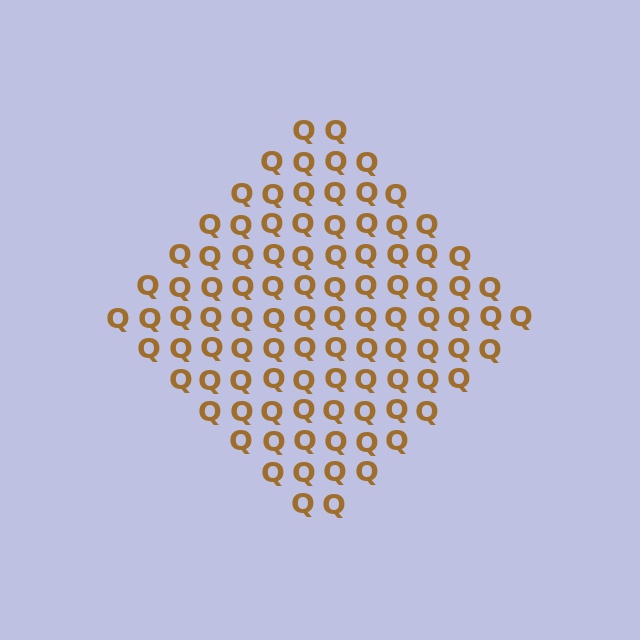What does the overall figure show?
The overall figure shows a diamond.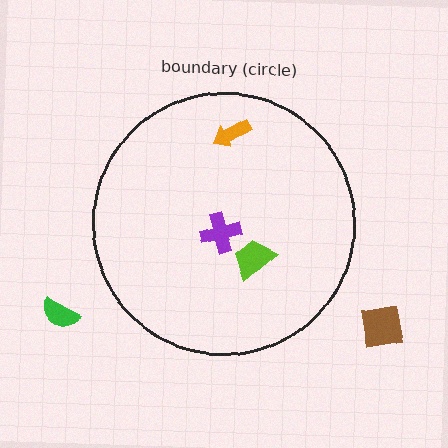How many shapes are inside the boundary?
3 inside, 2 outside.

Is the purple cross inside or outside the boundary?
Inside.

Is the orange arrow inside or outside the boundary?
Inside.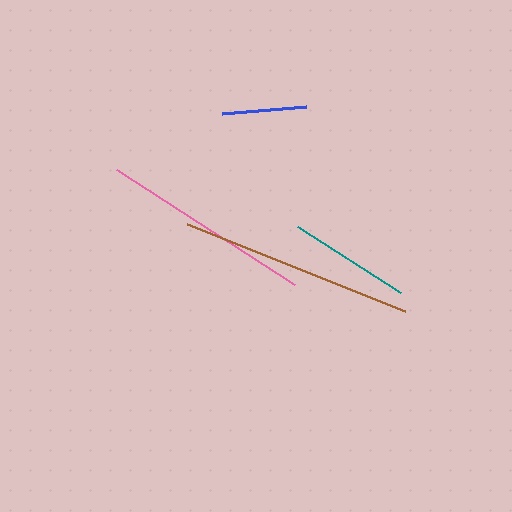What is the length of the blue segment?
The blue segment is approximately 84 pixels long.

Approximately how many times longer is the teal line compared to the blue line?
The teal line is approximately 1.5 times the length of the blue line.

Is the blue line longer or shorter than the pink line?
The pink line is longer than the blue line.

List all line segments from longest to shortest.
From longest to shortest: brown, pink, teal, blue.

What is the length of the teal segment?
The teal segment is approximately 122 pixels long.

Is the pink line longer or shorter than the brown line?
The brown line is longer than the pink line.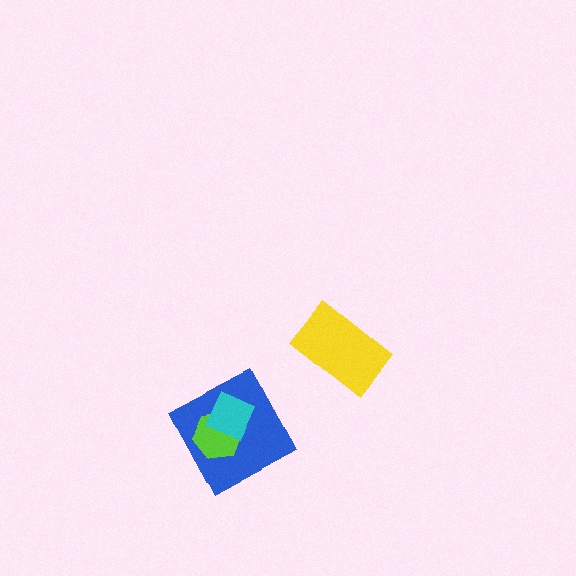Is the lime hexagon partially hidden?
Yes, it is partially covered by another shape.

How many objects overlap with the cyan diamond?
2 objects overlap with the cyan diamond.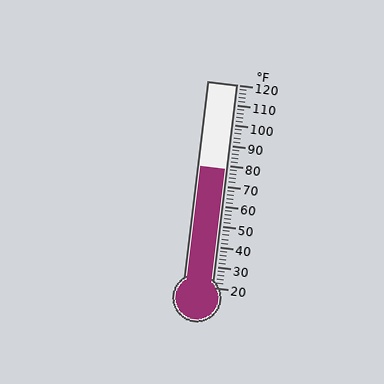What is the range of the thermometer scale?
The thermometer scale ranges from 20°F to 120°F.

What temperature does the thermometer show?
The thermometer shows approximately 78°F.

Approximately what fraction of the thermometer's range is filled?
The thermometer is filled to approximately 60% of its range.